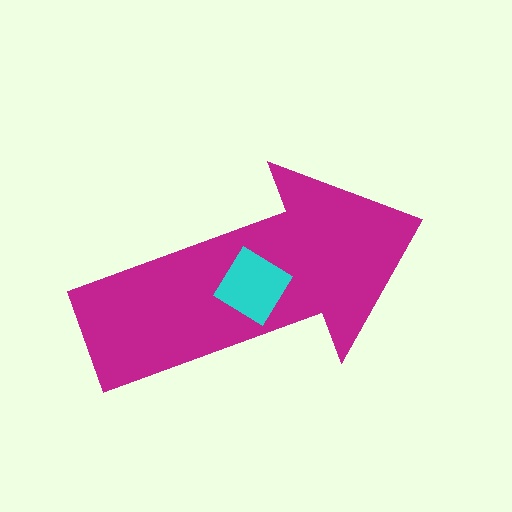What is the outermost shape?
The magenta arrow.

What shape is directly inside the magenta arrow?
The cyan diamond.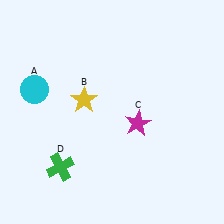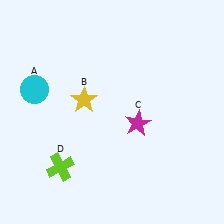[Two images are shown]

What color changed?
The cross (D) changed from green in Image 1 to lime in Image 2.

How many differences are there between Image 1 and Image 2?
There is 1 difference between the two images.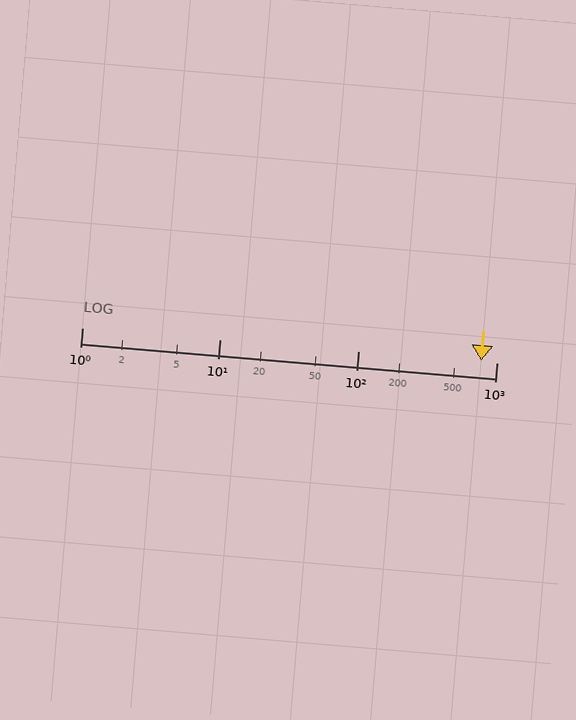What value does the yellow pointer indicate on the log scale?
The pointer indicates approximately 770.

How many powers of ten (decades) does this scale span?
The scale spans 3 decades, from 1 to 1000.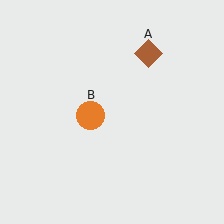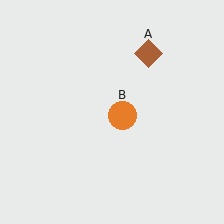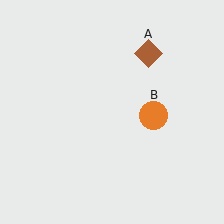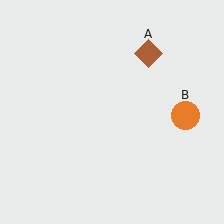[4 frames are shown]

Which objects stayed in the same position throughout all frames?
Brown diamond (object A) remained stationary.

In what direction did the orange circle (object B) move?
The orange circle (object B) moved right.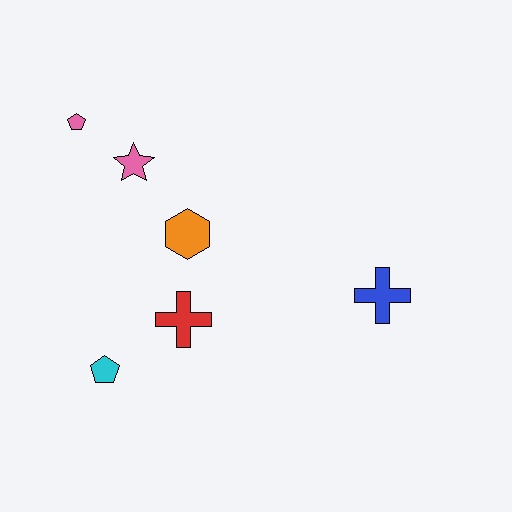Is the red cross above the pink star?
No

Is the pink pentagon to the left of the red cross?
Yes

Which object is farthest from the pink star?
The blue cross is farthest from the pink star.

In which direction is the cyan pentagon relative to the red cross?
The cyan pentagon is to the left of the red cross.